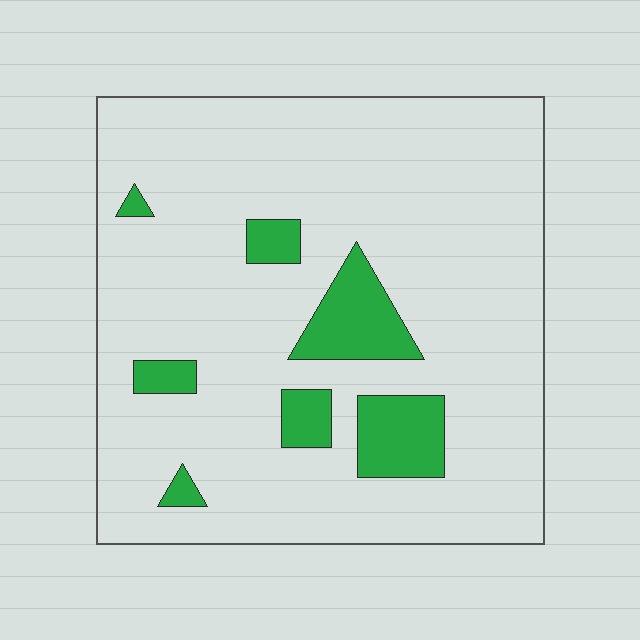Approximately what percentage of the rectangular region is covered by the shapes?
Approximately 10%.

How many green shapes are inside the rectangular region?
7.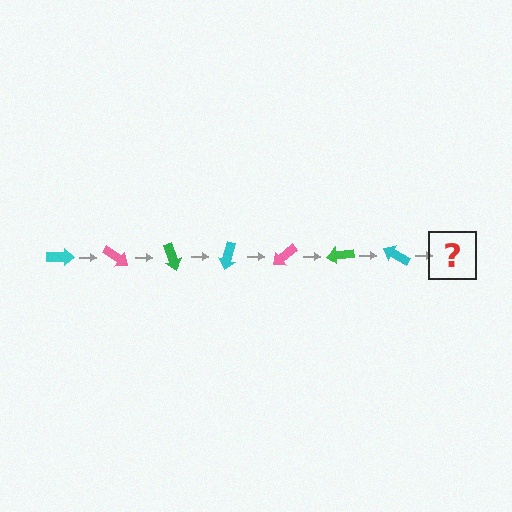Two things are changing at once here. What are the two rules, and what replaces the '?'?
The two rules are that it rotates 35 degrees each step and the color cycles through cyan, pink, and green. The '?' should be a pink arrow, rotated 245 degrees from the start.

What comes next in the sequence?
The next element should be a pink arrow, rotated 245 degrees from the start.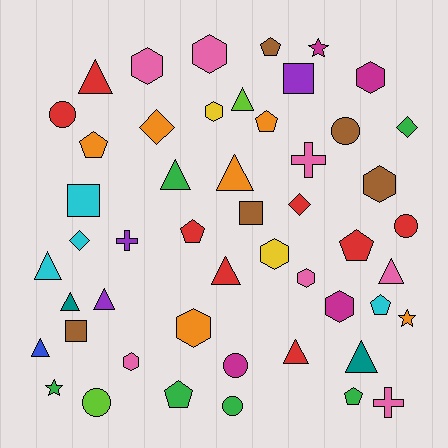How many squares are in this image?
There are 4 squares.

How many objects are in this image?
There are 50 objects.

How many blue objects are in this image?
There is 1 blue object.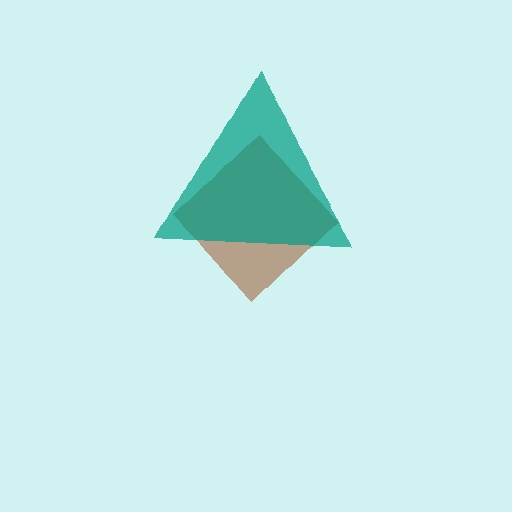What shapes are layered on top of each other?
The layered shapes are: a brown diamond, a teal triangle.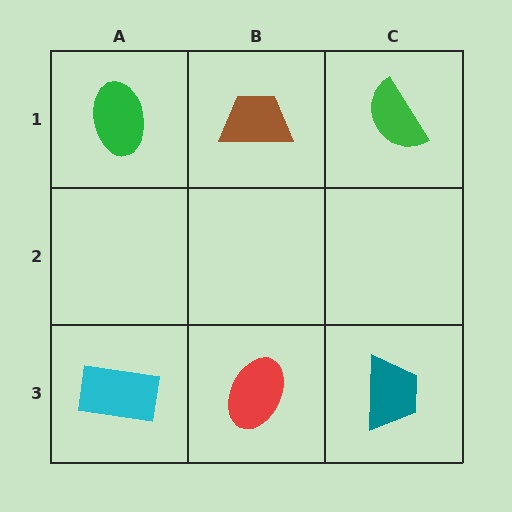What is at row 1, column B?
A brown trapezoid.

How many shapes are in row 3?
3 shapes.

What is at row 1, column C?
A green semicircle.